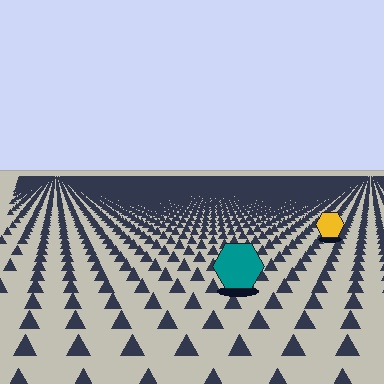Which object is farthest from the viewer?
The yellow hexagon is farthest from the viewer. It appears smaller and the ground texture around it is denser.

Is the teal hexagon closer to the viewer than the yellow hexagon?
Yes. The teal hexagon is closer — you can tell from the texture gradient: the ground texture is coarser near it.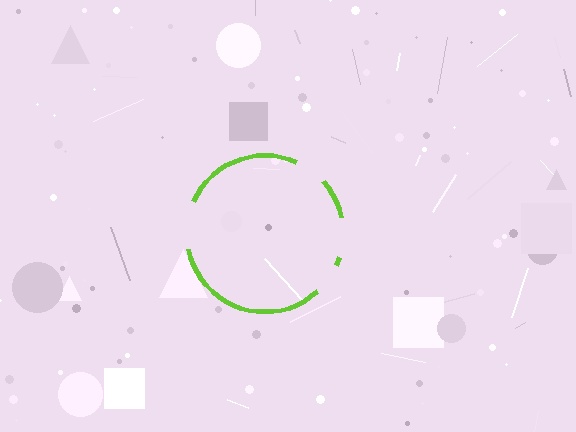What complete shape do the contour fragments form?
The contour fragments form a circle.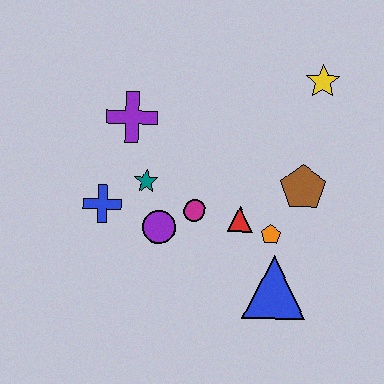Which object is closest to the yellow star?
The brown pentagon is closest to the yellow star.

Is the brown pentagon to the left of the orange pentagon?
No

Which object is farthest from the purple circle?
The yellow star is farthest from the purple circle.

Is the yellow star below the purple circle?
No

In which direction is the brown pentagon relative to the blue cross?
The brown pentagon is to the right of the blue cross.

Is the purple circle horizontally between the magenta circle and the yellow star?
No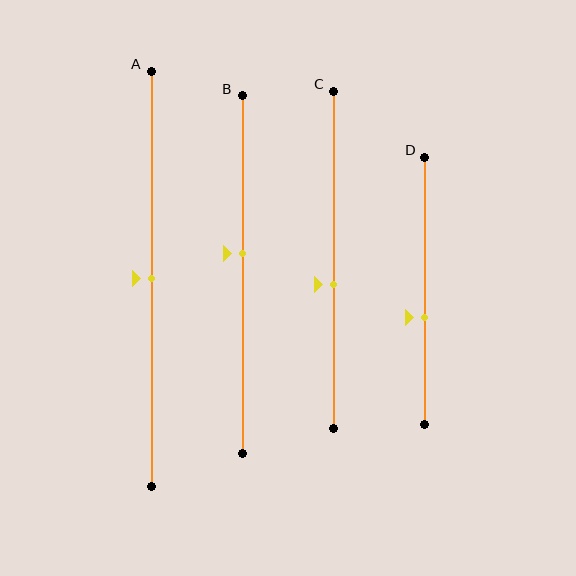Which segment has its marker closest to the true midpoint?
Segment A has its marker closest to the true midpoint.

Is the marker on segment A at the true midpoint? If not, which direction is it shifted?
Yes, the marker on segment A is at the true midpoint.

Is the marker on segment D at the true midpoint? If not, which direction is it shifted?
No, the marker on segment D is shifted downward by about 10% of the segment length.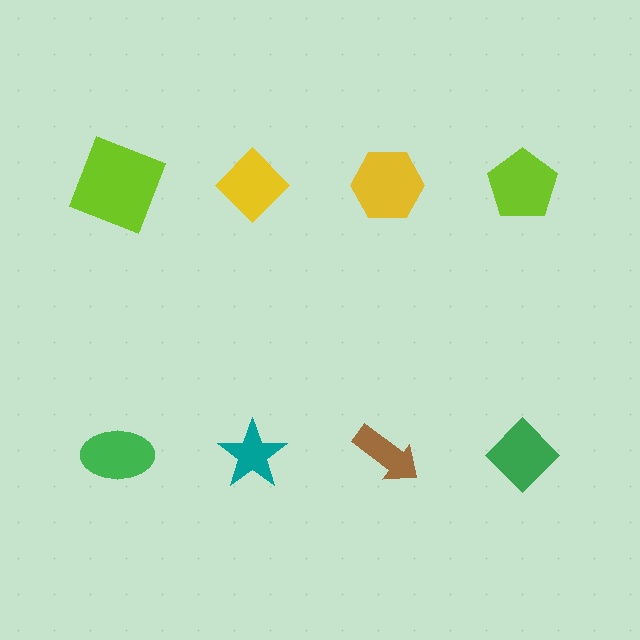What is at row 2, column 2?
A teal star.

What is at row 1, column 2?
A yellow diamond.